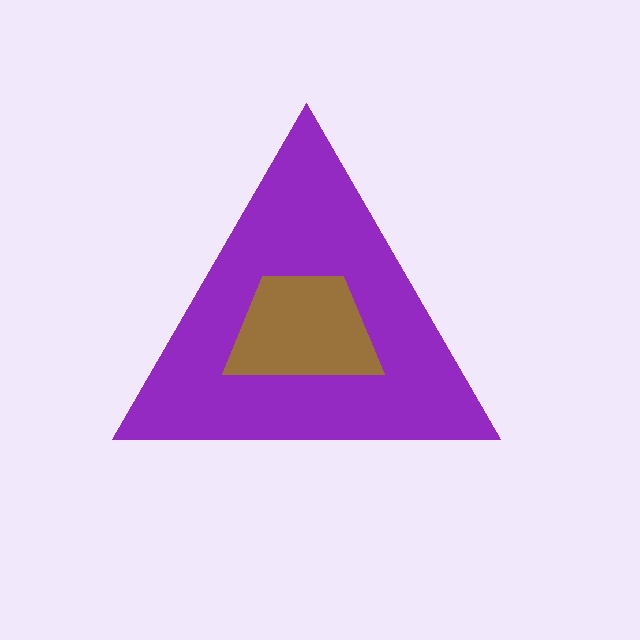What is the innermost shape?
The brown trapezoid.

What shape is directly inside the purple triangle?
The brown trapezoid.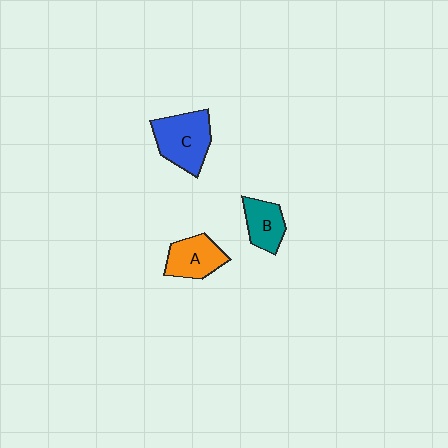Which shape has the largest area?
Shape C (blue).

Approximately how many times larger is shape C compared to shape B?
Approximately 1.6 times.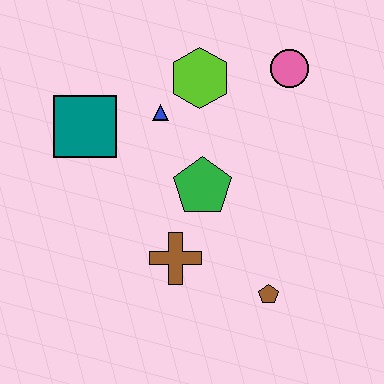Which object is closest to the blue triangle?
The lime hexagon is closest to the blue triangle.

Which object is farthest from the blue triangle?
The brown pentagon is farthest from the blue triangle.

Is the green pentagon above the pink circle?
No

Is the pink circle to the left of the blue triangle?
No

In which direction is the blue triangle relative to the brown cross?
The blue triangle is above the brown cross.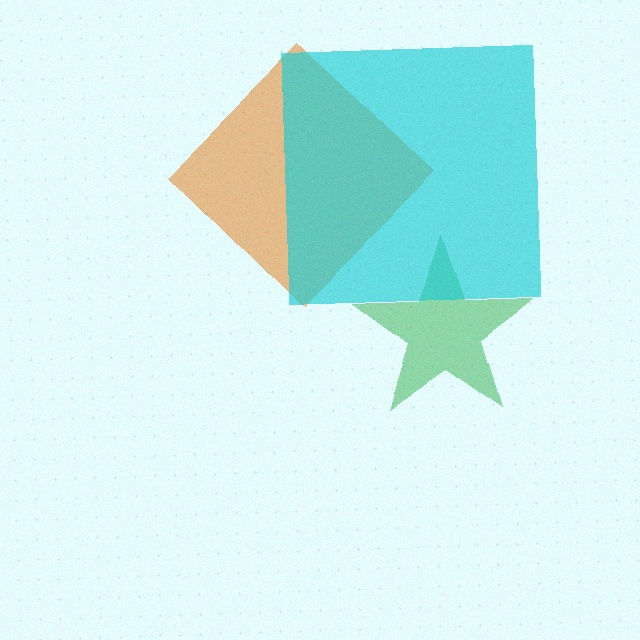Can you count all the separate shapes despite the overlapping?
Yes, there are 3 separate shapes.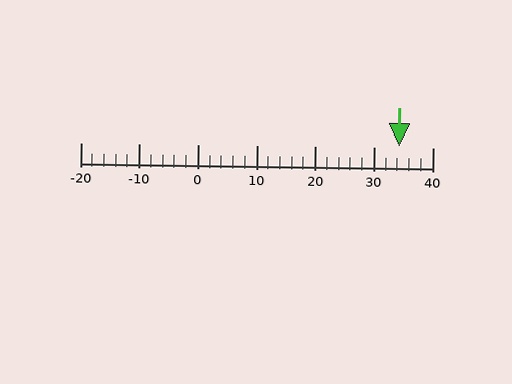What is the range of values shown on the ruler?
The ruler shows values from -20 to 40.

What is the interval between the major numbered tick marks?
The major tick marks are spaced 10 units apart.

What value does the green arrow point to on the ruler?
The green arrow points to approximately 34.